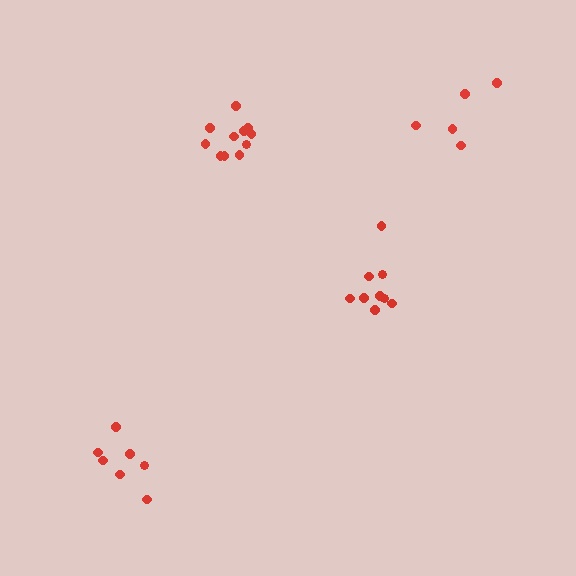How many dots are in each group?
Group 1: 5 dots, Group 2: 8 dots, Group 3: 9 dots, Group 4: 11 dots (33 total).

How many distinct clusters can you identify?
There are 4 distinct clusters.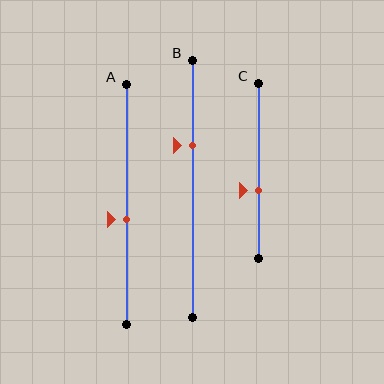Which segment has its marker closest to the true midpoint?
Segment A has its marker closest to the true midpoint.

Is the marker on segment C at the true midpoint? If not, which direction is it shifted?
No, the marker on segment C is shifted downward by about 12% of the segment length.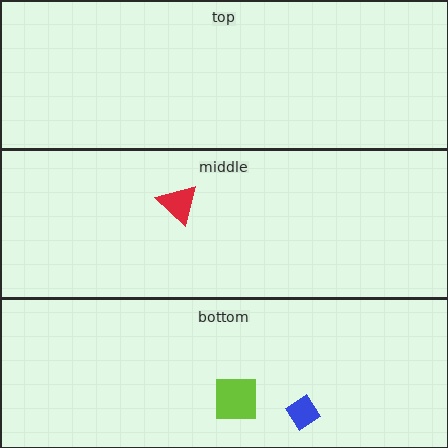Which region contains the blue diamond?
The bottom region.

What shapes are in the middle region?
The red triangle.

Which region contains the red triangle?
The middle region.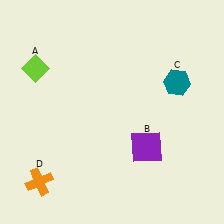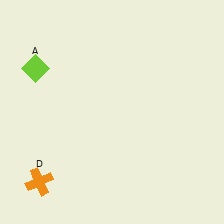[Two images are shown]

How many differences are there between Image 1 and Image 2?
There are 2 differences between the two images.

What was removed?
The purple square (B), the teal hexagon (C) were removed in Image 2.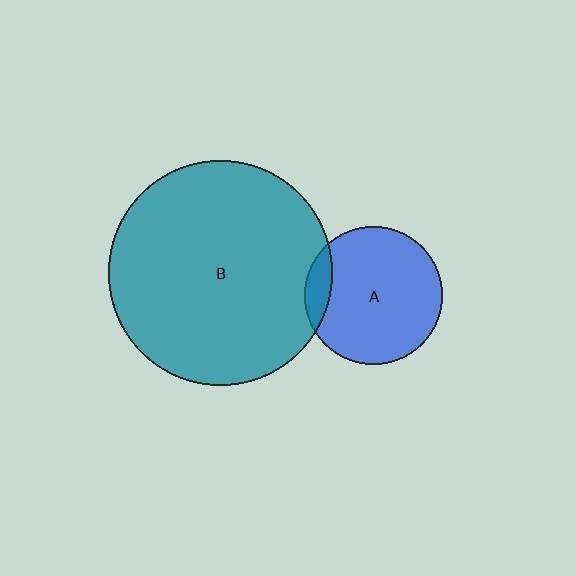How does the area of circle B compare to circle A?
Approximately 2.7 times.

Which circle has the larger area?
Circle B (teal).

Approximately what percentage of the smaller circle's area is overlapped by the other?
Approximately 10%.